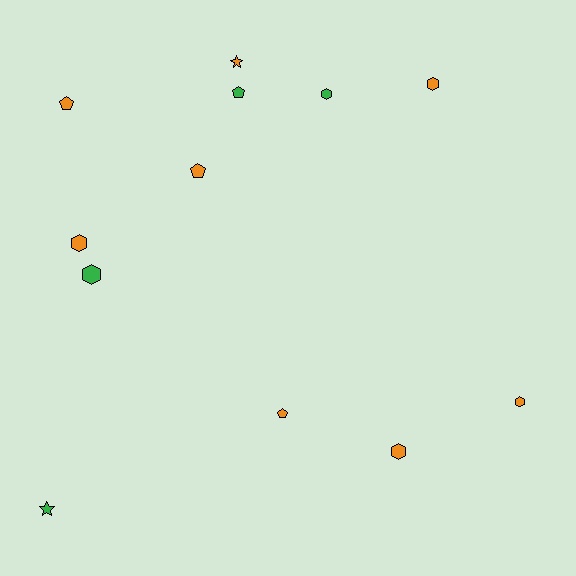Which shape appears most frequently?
Hexagon, with 6 objects.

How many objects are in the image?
There are 12 objects.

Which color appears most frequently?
Orange, with 8 objects.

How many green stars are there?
There is 1 green star.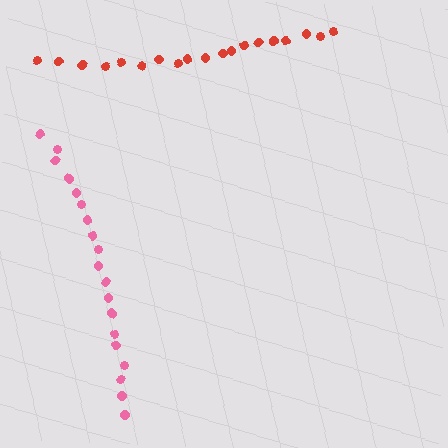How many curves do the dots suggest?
There are 2 distinct paths.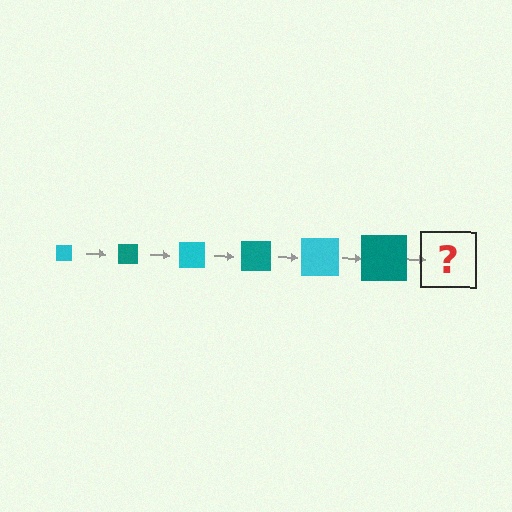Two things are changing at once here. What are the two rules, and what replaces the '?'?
The two rules are that the square grows larger each step and the color cycles through cyan and teal. The '?' should be a cyan square, larger than the previous one.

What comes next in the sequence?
The next element should be a cyan square, larger than the previous one.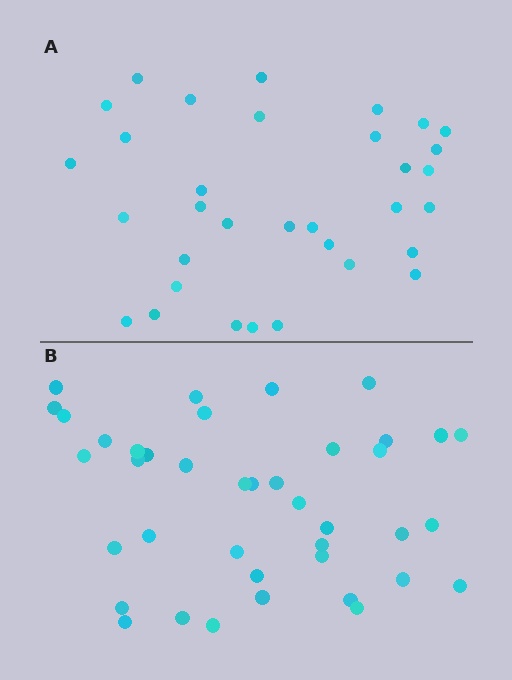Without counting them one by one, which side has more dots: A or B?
Region B (the bottom region) has more dots.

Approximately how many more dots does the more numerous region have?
Region B has roughly 8 or so more dots than region A.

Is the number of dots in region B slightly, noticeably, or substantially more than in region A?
Region B has only slightly more — the two regions are fairly close. The ratio is roughly 1.2 to 1.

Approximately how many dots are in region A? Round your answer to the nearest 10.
About 30 dots. (The exact count is 33, which rounds to 30.)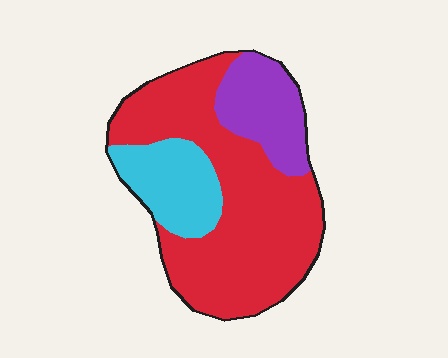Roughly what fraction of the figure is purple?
Purple covers 18% of the figure.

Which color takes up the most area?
Red, at roughly 65%.